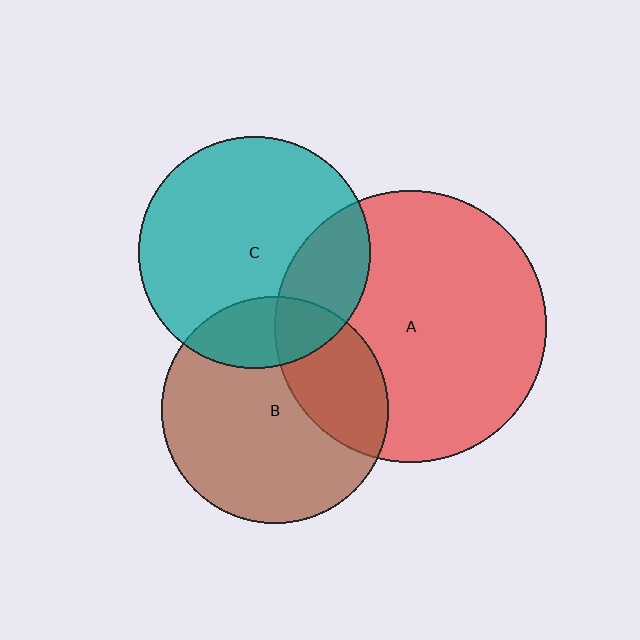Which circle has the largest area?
Circle A (red).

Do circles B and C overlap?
Yes.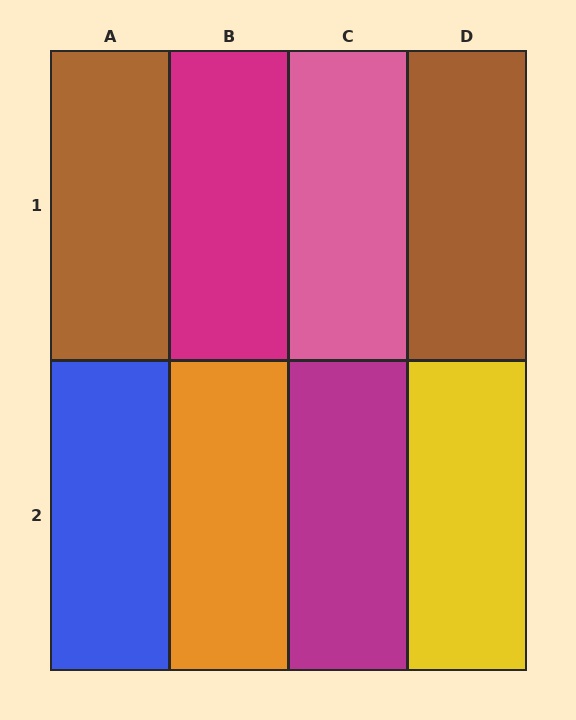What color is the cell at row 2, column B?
Orange.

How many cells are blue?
1 cell is blue.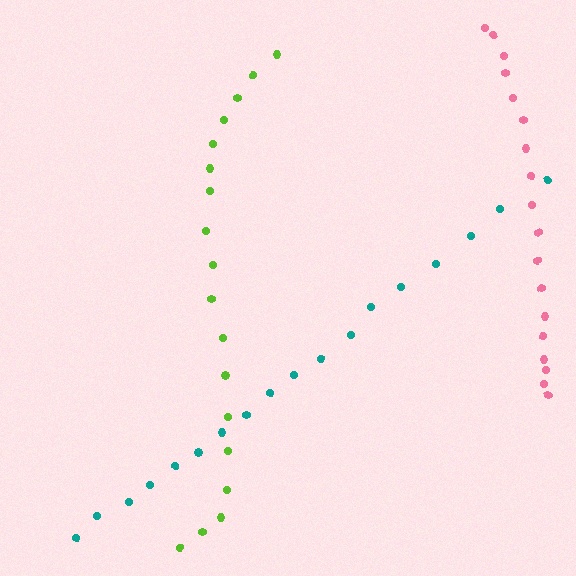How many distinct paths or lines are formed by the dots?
There are 3 distinct paths.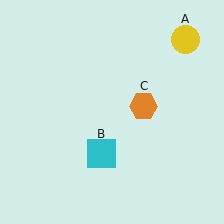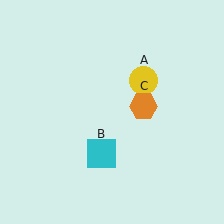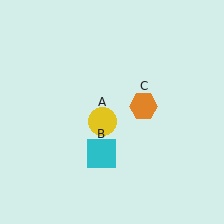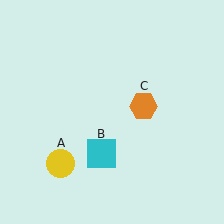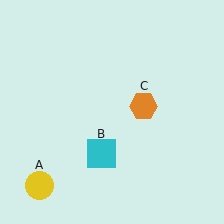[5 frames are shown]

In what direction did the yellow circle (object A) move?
The yellow circle (object A) moved down and to the left.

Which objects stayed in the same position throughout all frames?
Cyan square (object B) and orange hexagon (object C) remained stationary.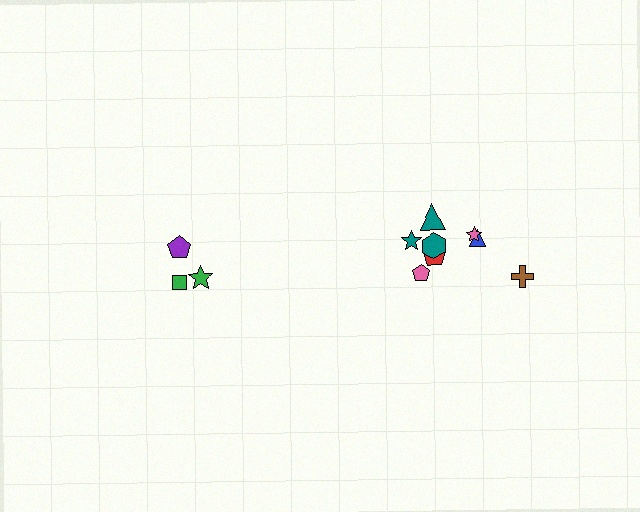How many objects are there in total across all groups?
There are 11 objects.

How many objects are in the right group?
There are 8 objects.